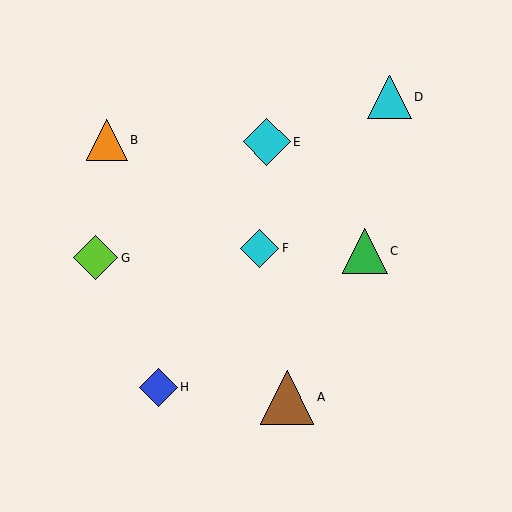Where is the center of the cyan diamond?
The center of the cyan diamond is at (267, 142).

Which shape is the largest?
The brown triangle (labeled A) is the largest.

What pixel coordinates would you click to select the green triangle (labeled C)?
Click at (365, 251) to select the green triangle C.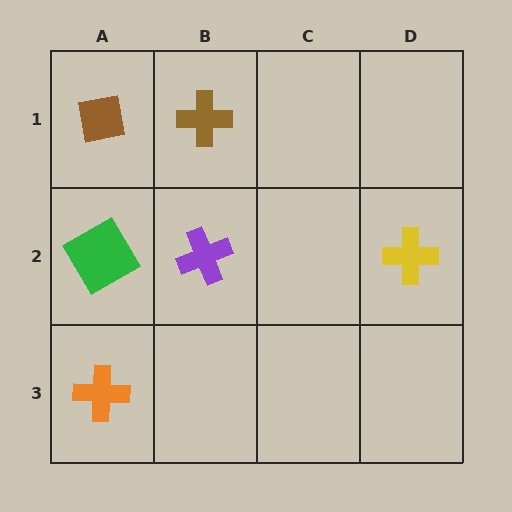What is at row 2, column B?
A purple cross.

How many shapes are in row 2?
3 shapes.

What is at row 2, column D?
A yellow cross.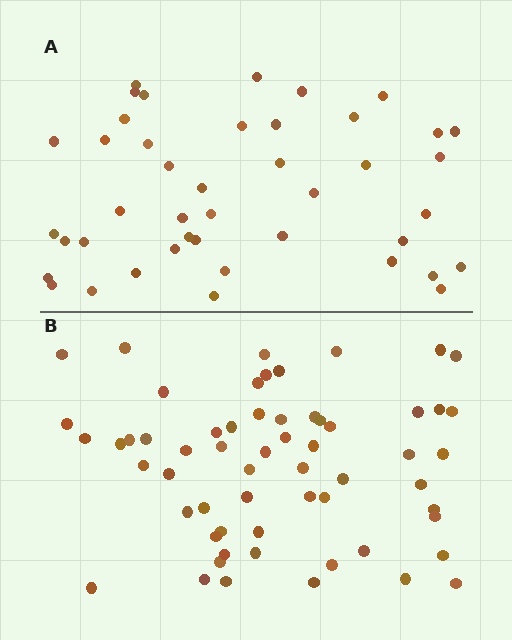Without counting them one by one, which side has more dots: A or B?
Region B (the bottom region) has more dots.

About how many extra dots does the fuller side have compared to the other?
Region B has approximately 15 more dots than region A.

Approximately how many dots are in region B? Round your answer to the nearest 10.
About 60 dots.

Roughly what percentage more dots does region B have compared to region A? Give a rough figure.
About 40% more.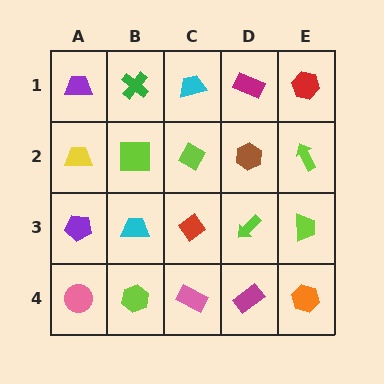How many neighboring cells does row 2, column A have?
3.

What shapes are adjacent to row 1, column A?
A yellow trapezoid (row 2, column A), a green cross (row 1, column B).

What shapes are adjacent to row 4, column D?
A lime arrow (row 3, column D), a pink rectangle (row 4, column C), an orange hexagon (row 4, column E).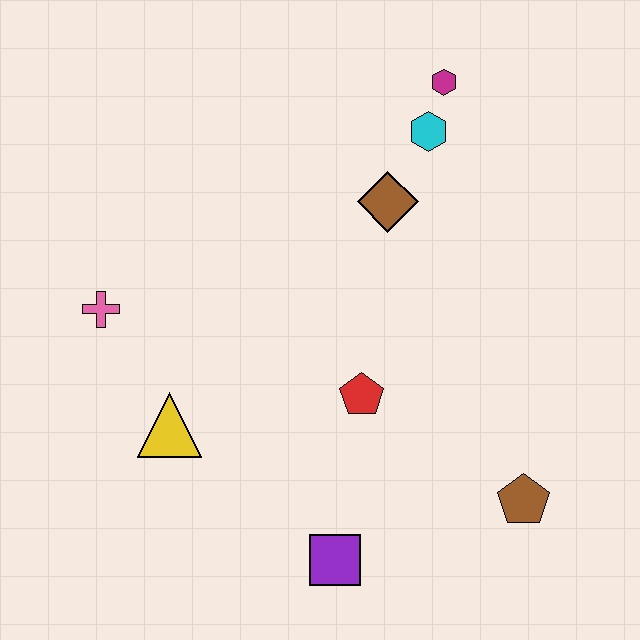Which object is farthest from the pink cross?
The brown pentagon is farthest from the pink cross.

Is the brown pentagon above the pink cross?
No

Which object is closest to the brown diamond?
The cyan hexagon is closest to the brown diamond.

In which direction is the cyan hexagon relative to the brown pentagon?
The cyan hexagon is above the brown pentagon.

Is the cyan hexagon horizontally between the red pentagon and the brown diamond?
No